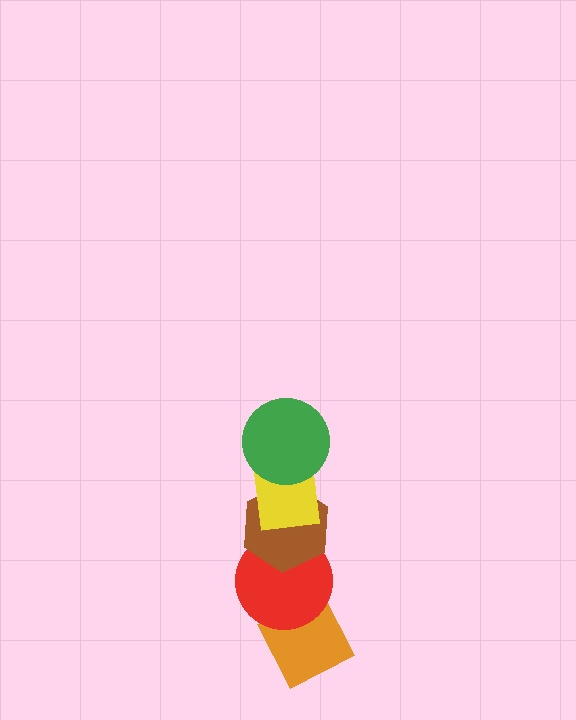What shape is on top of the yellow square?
The green circle is on top of the yellow square.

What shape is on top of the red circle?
The brown hexagon is on top of the red circle.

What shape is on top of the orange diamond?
The red circle is on top of the orange diamond.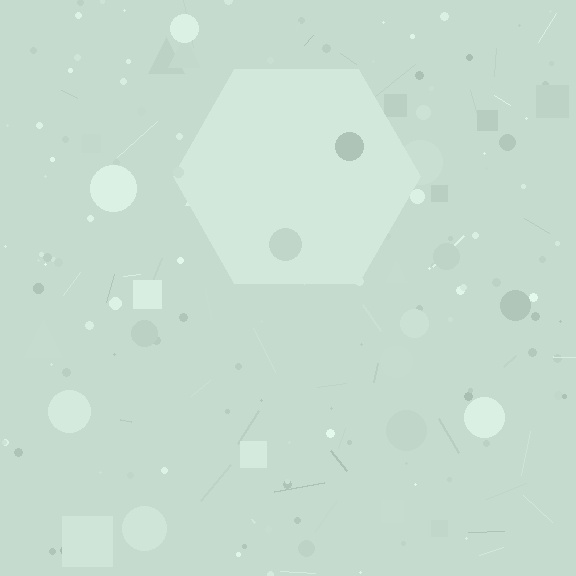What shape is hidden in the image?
A hexagon is hidden in the image.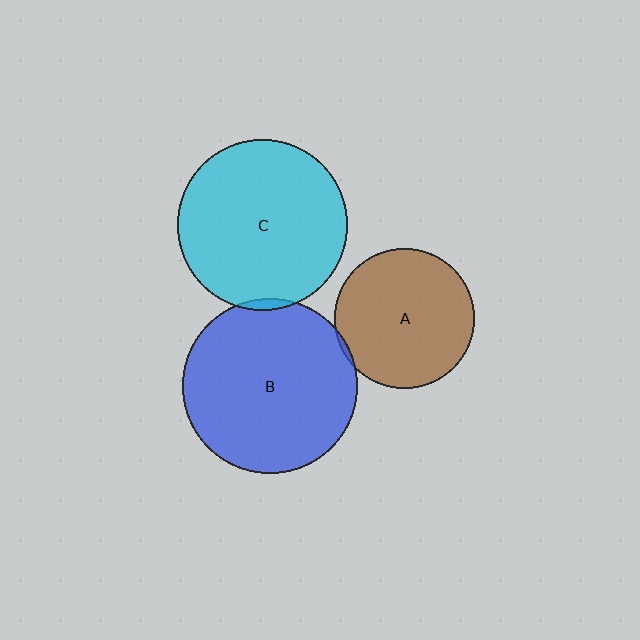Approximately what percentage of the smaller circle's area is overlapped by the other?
Approximately 5%.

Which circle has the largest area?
Circle B (blue).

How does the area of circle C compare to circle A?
Approximately 1.5 times.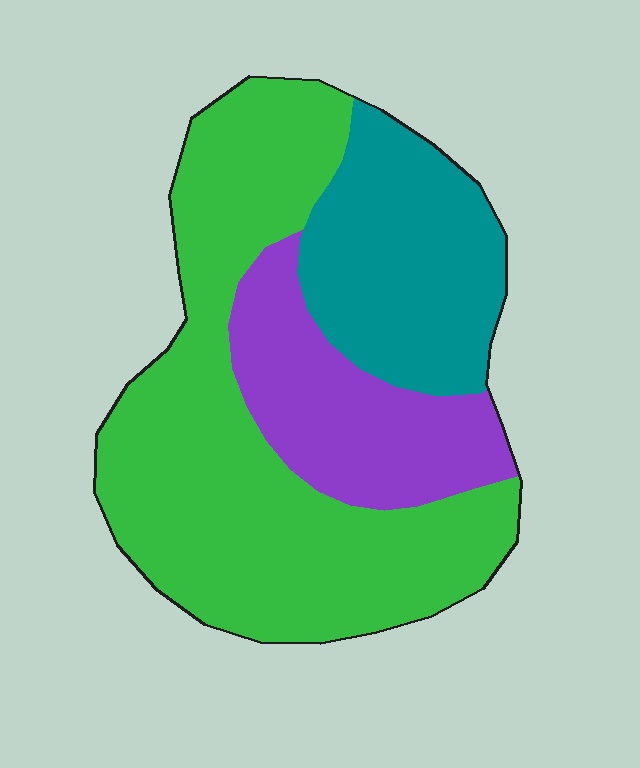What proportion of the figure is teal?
Teal covers about 25% of the figure.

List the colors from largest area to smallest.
From largest to smallest: green, teal, purple.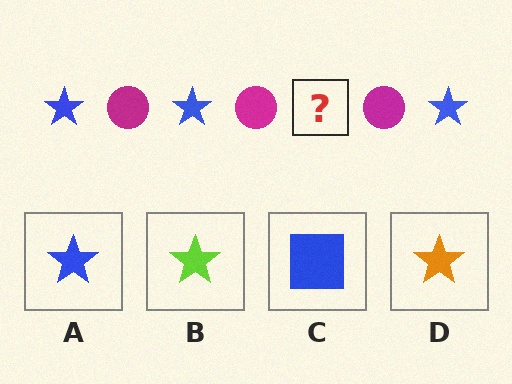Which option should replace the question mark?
Option A.